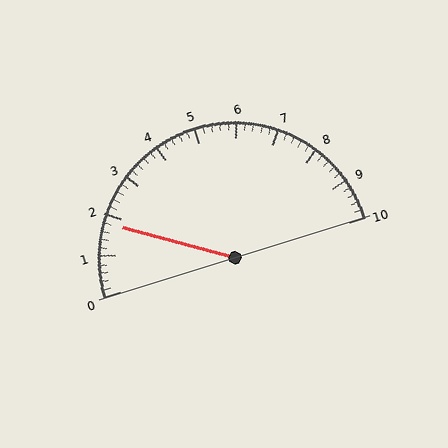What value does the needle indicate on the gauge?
The needle indicates approximately 1.8.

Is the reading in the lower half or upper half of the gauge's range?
The reading is in the lower half of the range (0 to 10).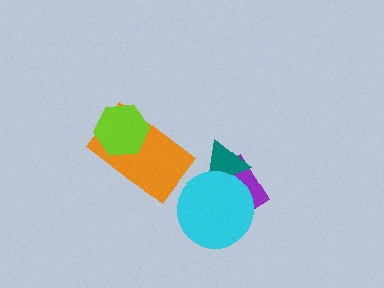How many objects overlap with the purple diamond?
2 objects overlap with the purple diamond.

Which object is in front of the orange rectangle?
The lime hexagon is in front of the orange rectangle.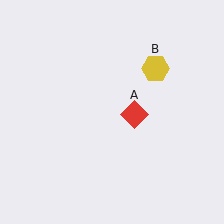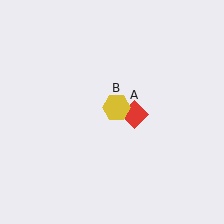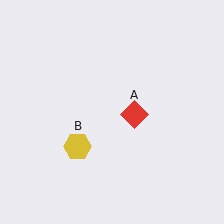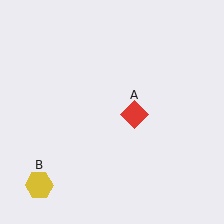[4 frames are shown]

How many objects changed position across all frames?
1 object changed position: yellow hexagon (object B).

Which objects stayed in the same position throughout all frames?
Red diamond (object A) remained stationary.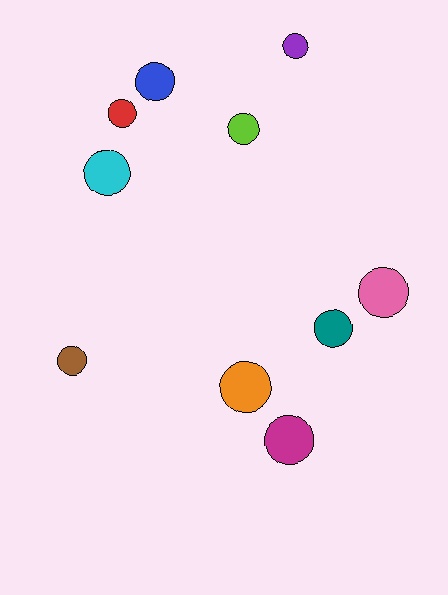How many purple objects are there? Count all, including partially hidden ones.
There is 1 purple object.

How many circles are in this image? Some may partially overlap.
There are 10 circles.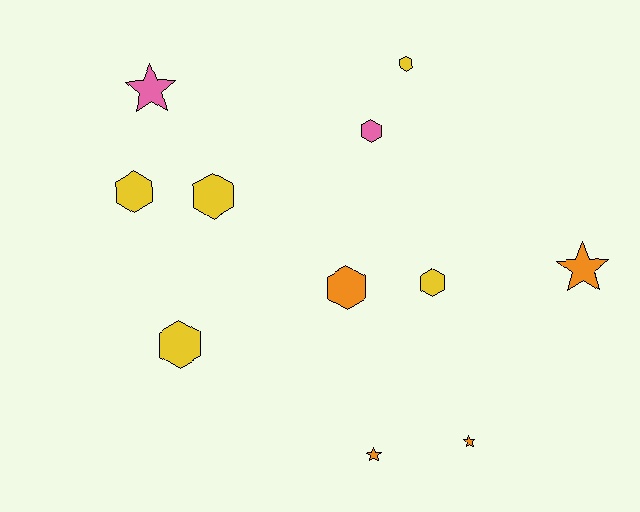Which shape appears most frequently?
Hexagon, with 7 objects.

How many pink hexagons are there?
There is 1 pink hexagon.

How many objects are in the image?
There are 11 objects.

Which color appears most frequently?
Yellow, with 5 objects.